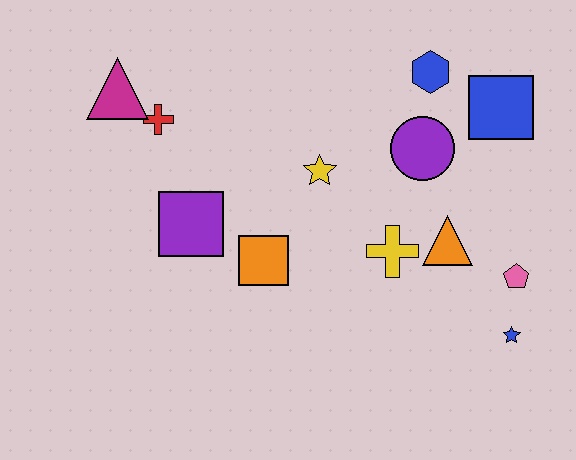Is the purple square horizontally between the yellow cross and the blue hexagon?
No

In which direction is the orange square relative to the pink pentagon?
The orange square is to the left of the pink pentagon.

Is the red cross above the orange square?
Yes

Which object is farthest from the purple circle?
The magenta triangle is farthest from the purple circle.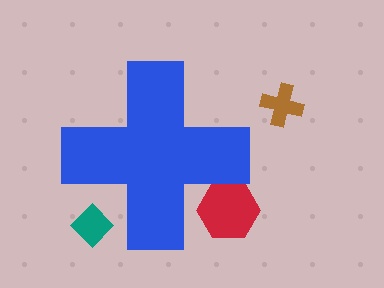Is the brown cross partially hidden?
No, the brown cross is fully visible.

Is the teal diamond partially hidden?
Yes, the teal diamond is partially hidden behind the blue cross.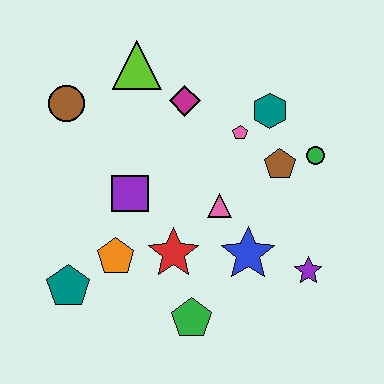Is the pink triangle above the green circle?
No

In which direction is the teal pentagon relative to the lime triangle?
The teal pentagon is below the lime triangle.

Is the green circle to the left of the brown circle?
No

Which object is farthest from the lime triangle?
The purple star is farthest from the lime triangle.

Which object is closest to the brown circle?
The lime triangle is closest to the brown circle.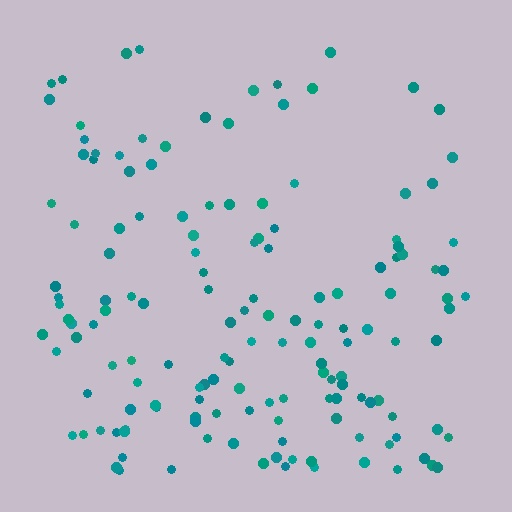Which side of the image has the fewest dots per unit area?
The top.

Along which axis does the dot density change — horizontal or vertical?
Vertical.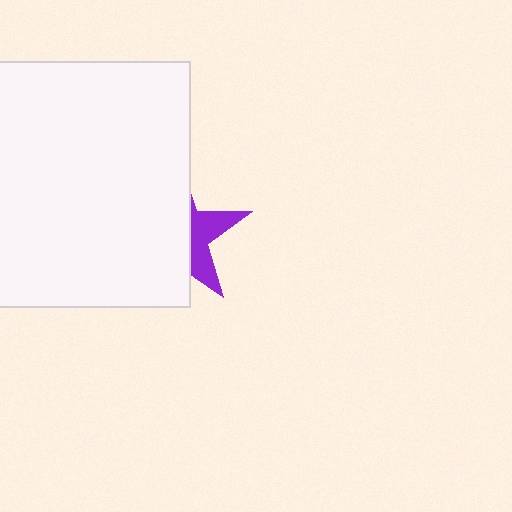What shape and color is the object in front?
The object in front is a white square.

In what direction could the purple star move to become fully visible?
The purple star could move right. That would shift it out from behind the white square entirely.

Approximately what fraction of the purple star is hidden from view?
Roughly 68% of the purple star is hidden behind the white square.